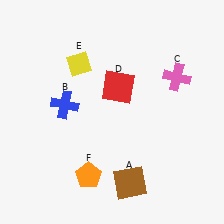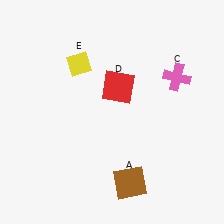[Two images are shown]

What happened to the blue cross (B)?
The blue cross (B) was removed in Image 2. It was in the top-left area of Image 1.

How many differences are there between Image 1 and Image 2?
There are 2 differences between the two images.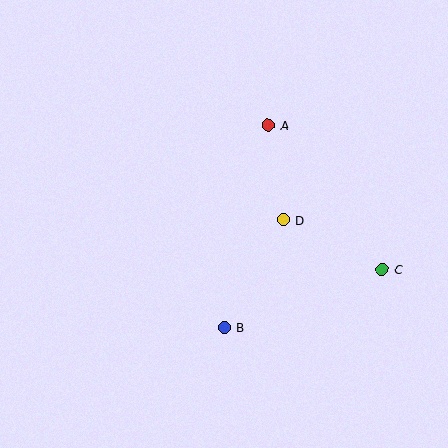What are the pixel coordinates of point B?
Point B is at (225, 327).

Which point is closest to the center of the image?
Point D at (284, 220) is closest to the center.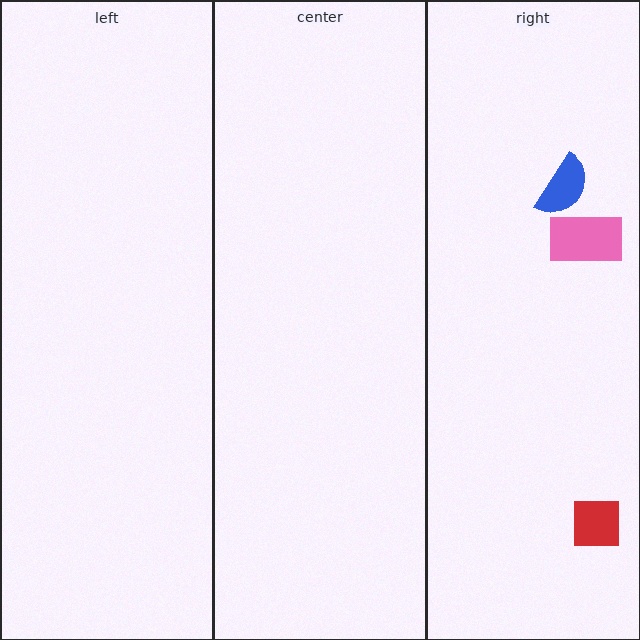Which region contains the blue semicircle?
The right region.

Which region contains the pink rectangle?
The right region.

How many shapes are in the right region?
3.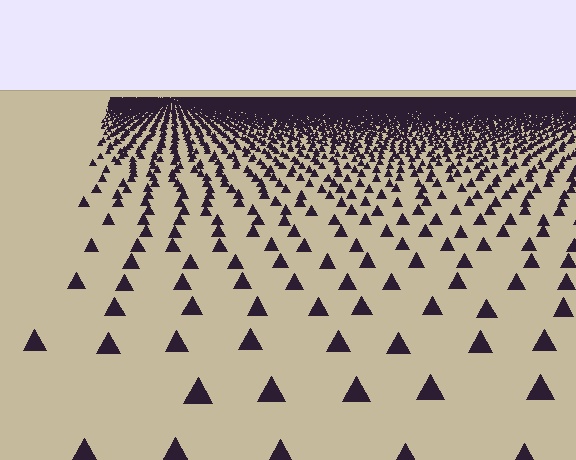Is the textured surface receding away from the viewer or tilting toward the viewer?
The surface is receding away from the viewer. Texture elements get smaller and denser toward the top.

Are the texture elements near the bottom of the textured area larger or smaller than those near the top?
Larger. Near the bottom, elements are closer to the viewer and appear at a bigger on-screen size.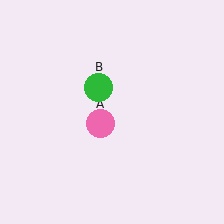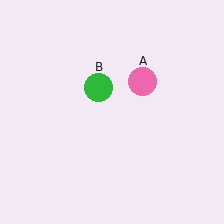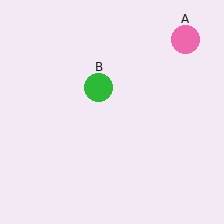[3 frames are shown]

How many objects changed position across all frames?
1 object changed position: pink circle (object A).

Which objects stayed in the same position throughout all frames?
Green circle (object B) remained stationary.